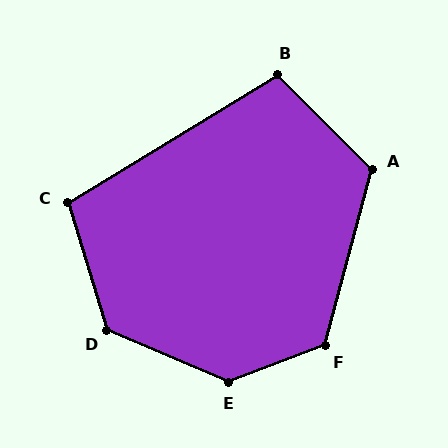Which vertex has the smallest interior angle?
C, at approximately 104 degrees.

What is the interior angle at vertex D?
Approximately 130 degrees (obtuse).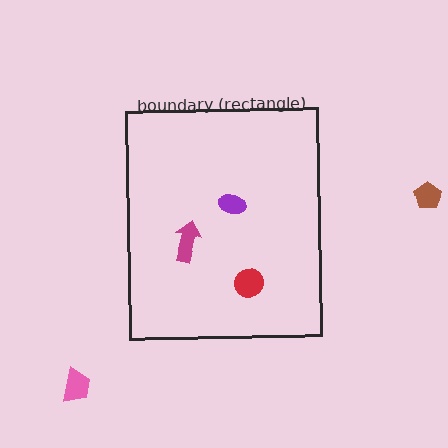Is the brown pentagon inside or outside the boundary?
Outside.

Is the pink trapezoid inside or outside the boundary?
Outside.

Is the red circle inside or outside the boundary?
Inside.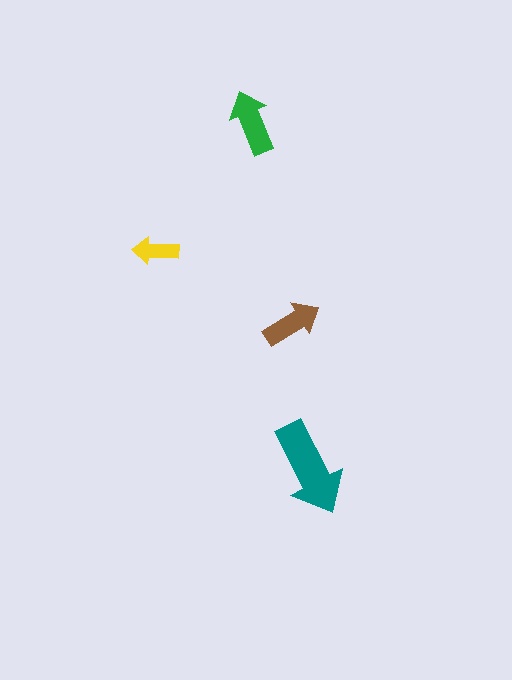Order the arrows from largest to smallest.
the teal one, the green one, the brown one, the yellow one.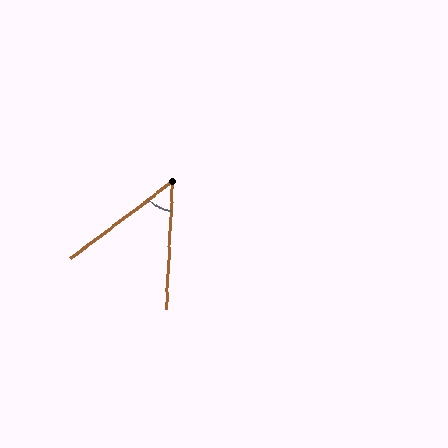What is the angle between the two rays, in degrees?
Approximately 50 degrees.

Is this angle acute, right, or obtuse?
It is acute.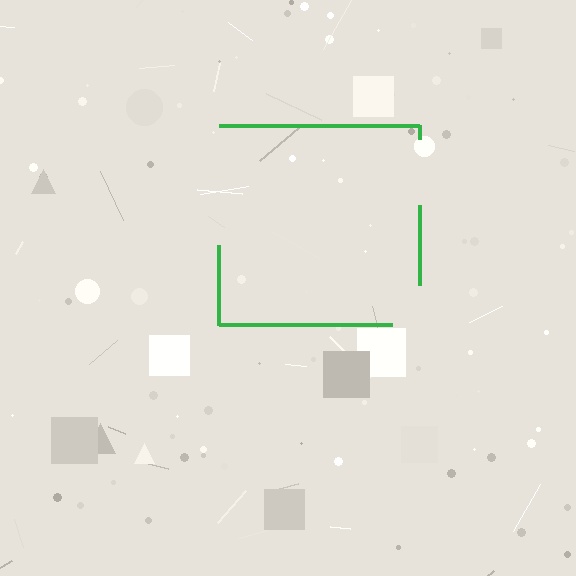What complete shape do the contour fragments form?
The contour fragments form a square.